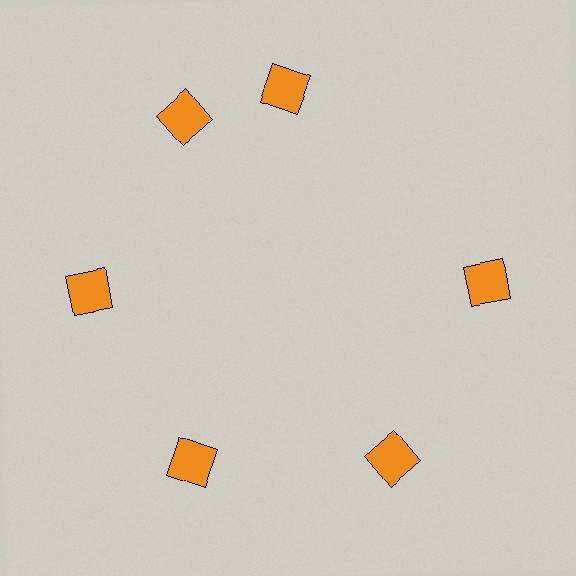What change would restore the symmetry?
The symmetry would be restored by rotating it back into even spacing with its neighbors so that all 6 squares sit at equal angles and equal distance from the center.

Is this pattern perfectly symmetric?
No. The 6 orange squares are arranged in a ring, but one element near the 1 o'clock position is rotated out of alignment along the ring, breaking the 6-fold rotational symmetry.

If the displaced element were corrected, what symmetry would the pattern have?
It would have 6-fold rotational symmetry — the pattern would map onto itself every 60 degrees.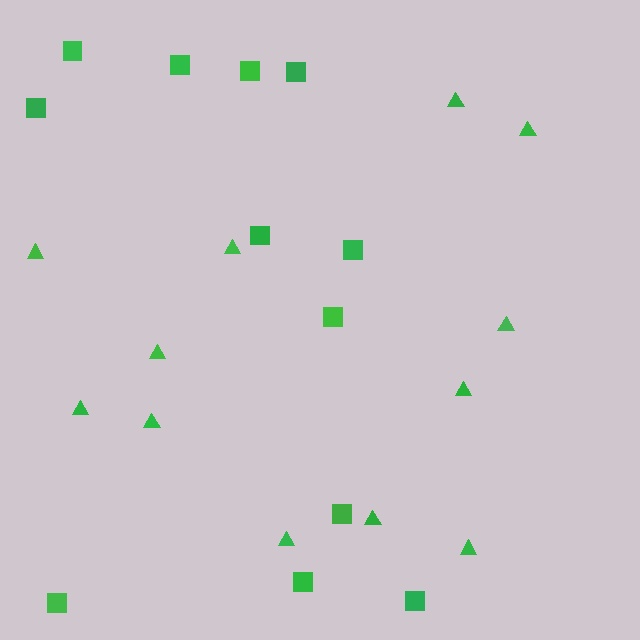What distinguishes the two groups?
There are 2 groups: one group of squares (12) and one group of triangles (12).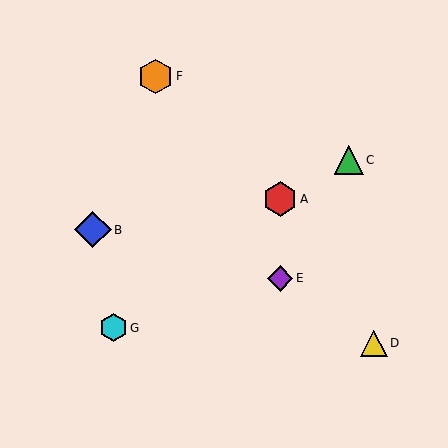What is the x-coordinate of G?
Object G is at x≈113.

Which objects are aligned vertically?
Objects A, E are aligned vertically.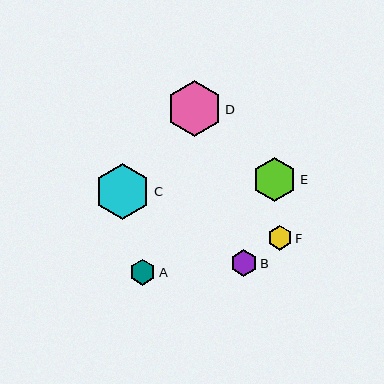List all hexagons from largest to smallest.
From largest to smallest: C, D, E, B, A, F.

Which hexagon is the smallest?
Hexagon F is the smallest with a size of approximately 25 pixels.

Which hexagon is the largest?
Hexagon C is the largest with a size of approximately 56 pixels.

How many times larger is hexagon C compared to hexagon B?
Hexagon C is approximately 2.1 times the size of hexagon B.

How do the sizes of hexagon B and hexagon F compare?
Hexagon B and hexagon F are approximately the same size.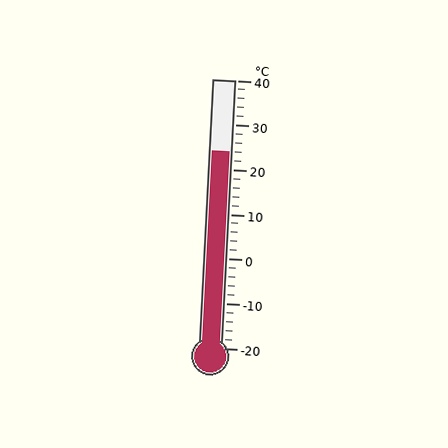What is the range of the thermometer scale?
The thermometer scale ranges from -20°C to 40°C.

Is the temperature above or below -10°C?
The temperature is above -10°C.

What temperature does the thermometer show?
The thermometer shows approximately 24°C.